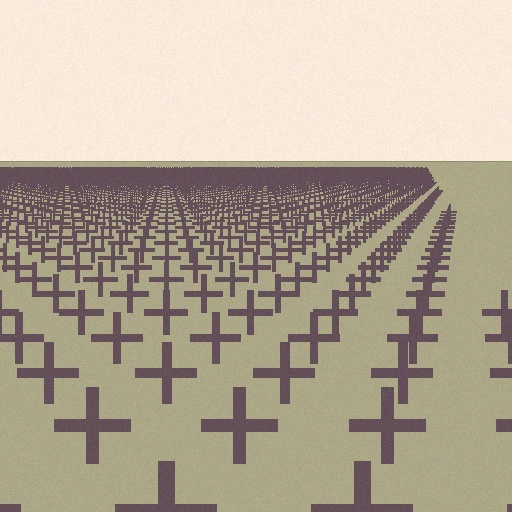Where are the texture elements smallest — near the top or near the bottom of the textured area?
Near the top.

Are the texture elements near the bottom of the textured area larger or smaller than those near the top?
Larger. Near the bottom, elements are closer to the viewer and appear at a bigger on-screen size.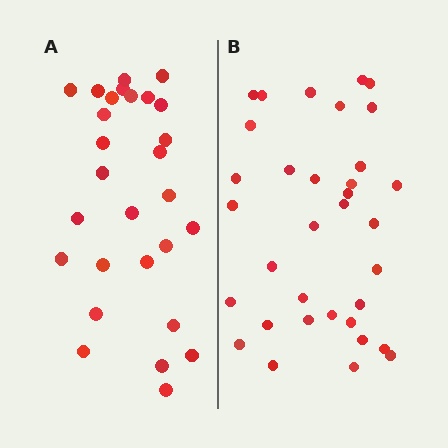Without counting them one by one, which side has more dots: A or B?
Region B (the right region) has more dots.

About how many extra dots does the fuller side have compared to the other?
Region B has about 6 more dots than region A.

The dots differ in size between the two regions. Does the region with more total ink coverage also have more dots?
No. Region A has more total ink coverage because its dots are larger, but region B actually contains more individual dots. Total area can be misleading — the number of items is what matters here.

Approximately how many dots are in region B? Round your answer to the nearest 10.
About 30 dots. (The exact count is 34, which rounds to 30.)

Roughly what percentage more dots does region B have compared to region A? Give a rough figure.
About 20% more.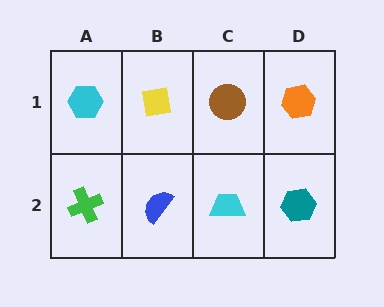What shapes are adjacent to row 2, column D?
An orange hexagon (row 1, column D), a cyan trapezoid (row 2, column C).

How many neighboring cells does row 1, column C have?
3.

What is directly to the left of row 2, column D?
A cyan trapezoid.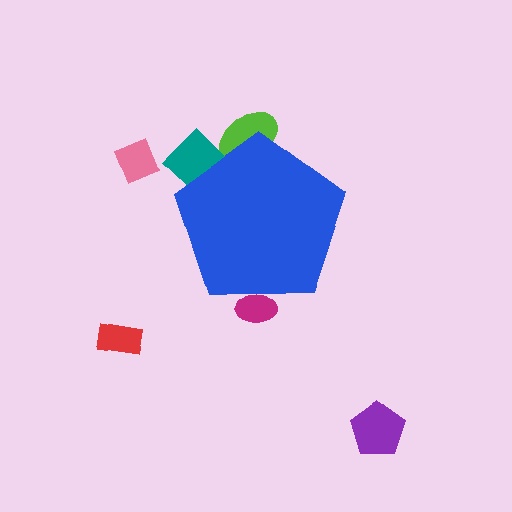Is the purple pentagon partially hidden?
No, the purple pentagon is fully visible.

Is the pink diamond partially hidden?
No, the pink diamond is fully visible.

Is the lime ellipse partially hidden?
Yes, the lime ellipse is partially hidden behind the blue pentagon.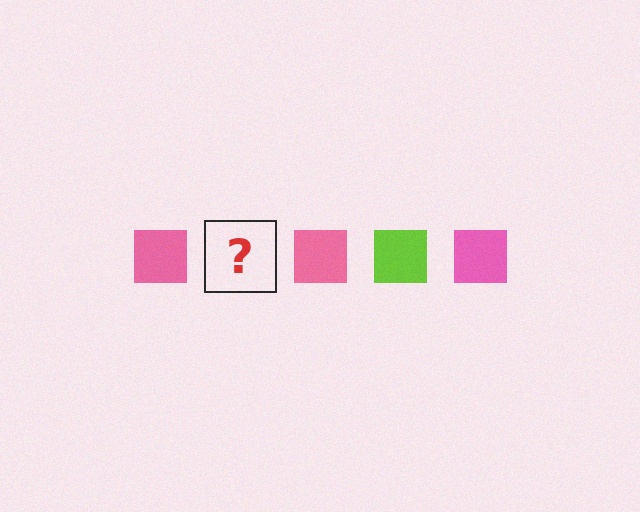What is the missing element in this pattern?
The missing element is a lime square.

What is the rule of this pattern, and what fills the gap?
The rule is that the pattern cycles through pink, lime squares. The gap should be filled with a lime square.